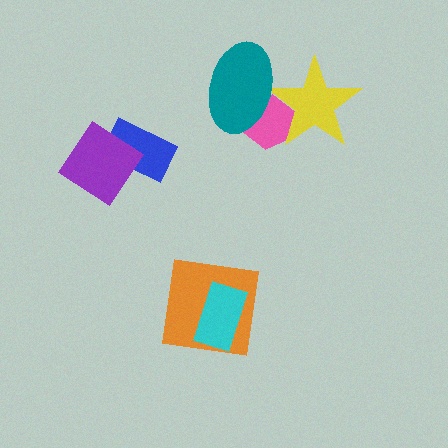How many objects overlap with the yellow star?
2 objects overlap with the yellow star.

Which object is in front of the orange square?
The cyan rectangle is in front of the orange square.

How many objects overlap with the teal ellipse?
2 objects overlap with the teal ellipse.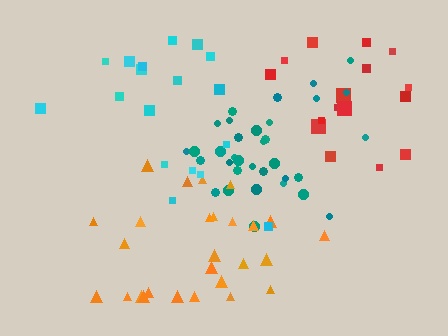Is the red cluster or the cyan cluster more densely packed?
Red.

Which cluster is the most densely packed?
Teal.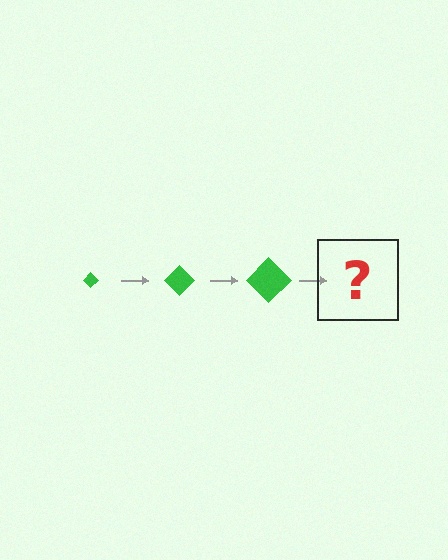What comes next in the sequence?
The next element should be a green diamond, larger than the previous one.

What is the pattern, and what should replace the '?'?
The pattern is that the diamond gets progressively larger each step. The '?' should be a green diamond, larger than the previous one.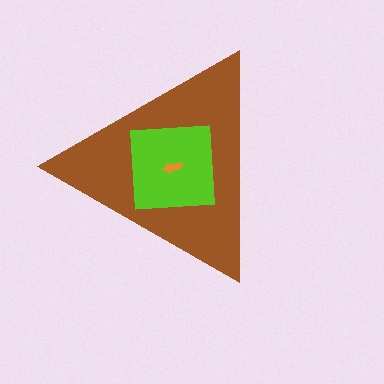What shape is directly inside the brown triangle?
The lime square.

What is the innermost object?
The orange arrow.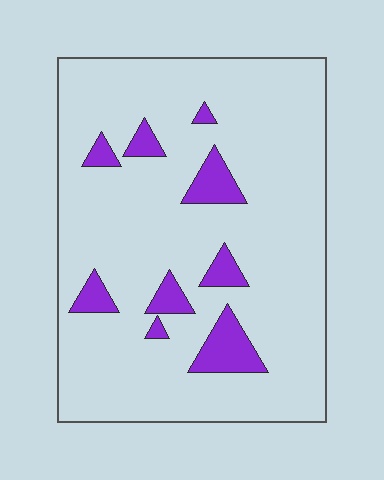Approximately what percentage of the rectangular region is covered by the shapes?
Approximately 10%.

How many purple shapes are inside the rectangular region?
9.